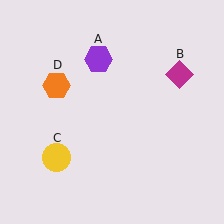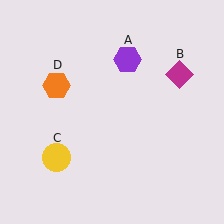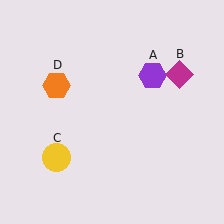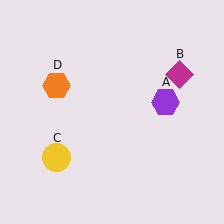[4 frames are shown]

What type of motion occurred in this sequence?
The purple hexagon (object A) rotated clockwise around the center of the scene.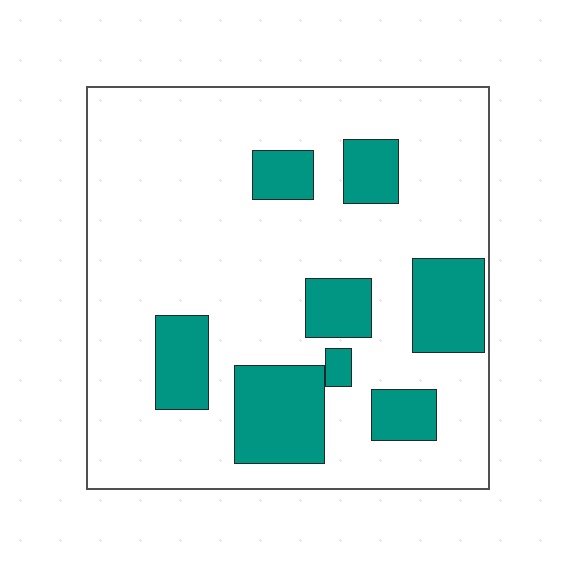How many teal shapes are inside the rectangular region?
8.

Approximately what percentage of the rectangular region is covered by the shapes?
Approximately 20%.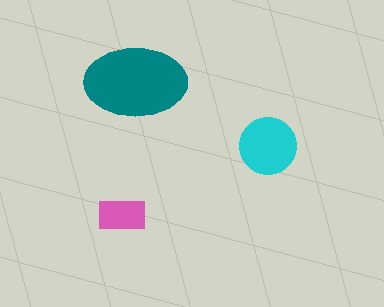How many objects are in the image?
There are 3 objects in the image.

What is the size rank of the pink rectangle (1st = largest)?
3rd.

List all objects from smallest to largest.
The pink rectangle, the cyan circle, the teal ellipse.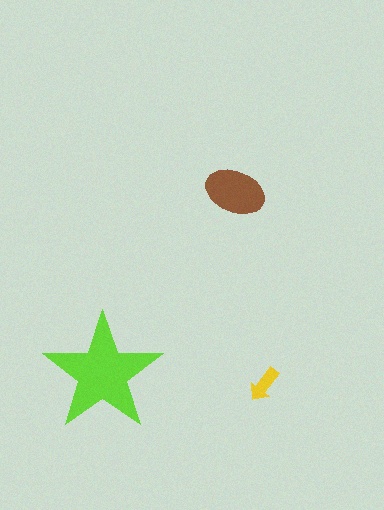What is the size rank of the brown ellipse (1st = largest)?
2nd.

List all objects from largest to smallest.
The lime star, the brown ellipse, the yellow arrow.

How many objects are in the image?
There are 3 objects in the image.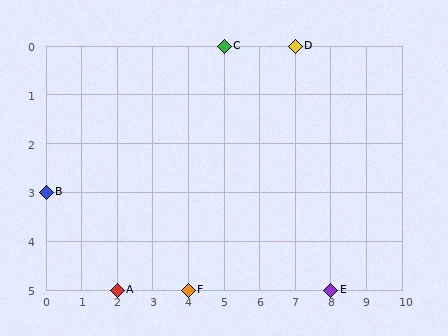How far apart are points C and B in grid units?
Points C and B are 5 columns and 3 rows apart (about 5.8 grid units diagonally).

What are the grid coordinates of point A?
Point A is at grid coordinates (2, 5).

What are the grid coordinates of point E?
Point E is at grid coordinates (8, 5).